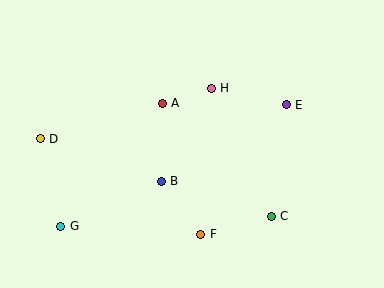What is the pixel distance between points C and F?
The distance between C and F is 73 pixels.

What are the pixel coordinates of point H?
Point H is at (211, 88).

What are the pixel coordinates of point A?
Point A is at (162, 103).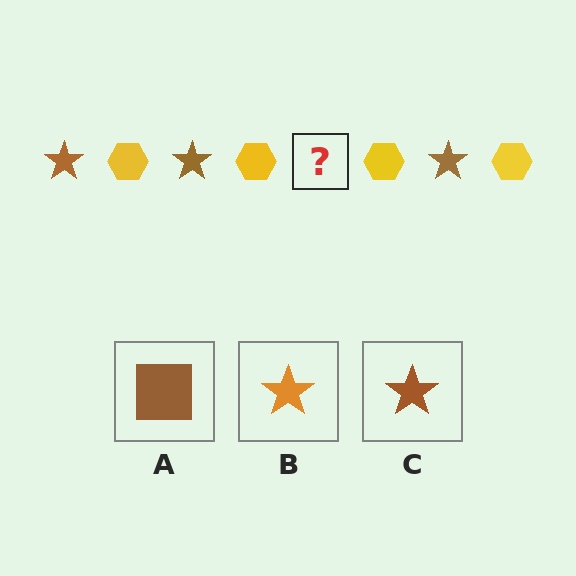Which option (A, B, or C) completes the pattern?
C.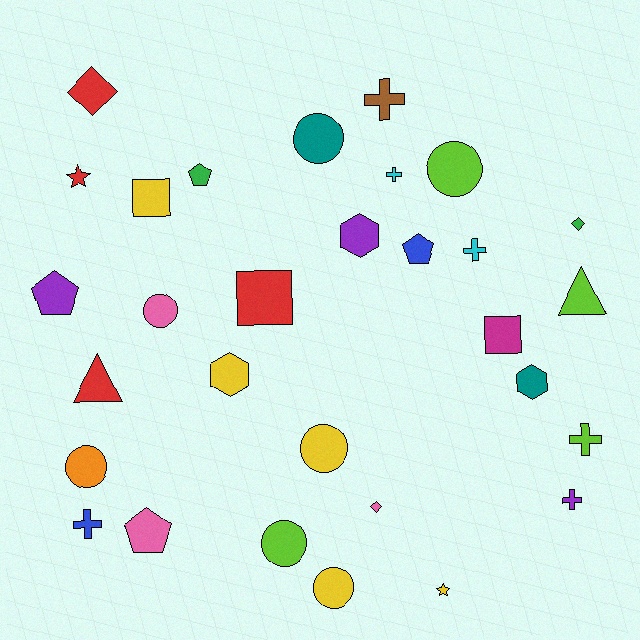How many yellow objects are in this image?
There are 5 yellow objects.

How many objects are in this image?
There are 30 objects.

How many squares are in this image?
There are 3 squares.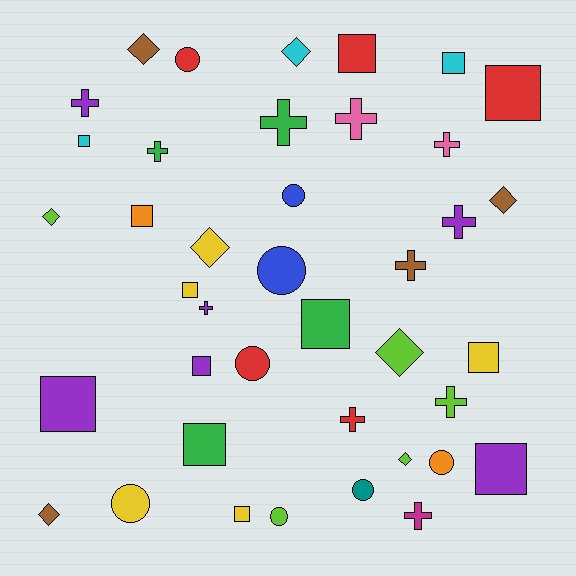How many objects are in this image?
There are 40 objects.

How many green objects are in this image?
There are 4 green objects.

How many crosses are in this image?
There are 11 crosses.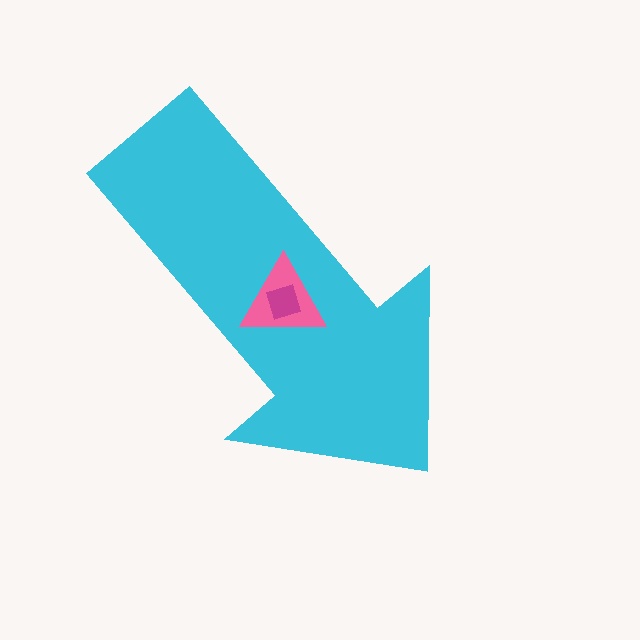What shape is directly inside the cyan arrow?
The pink triangle.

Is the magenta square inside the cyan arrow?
Yes.